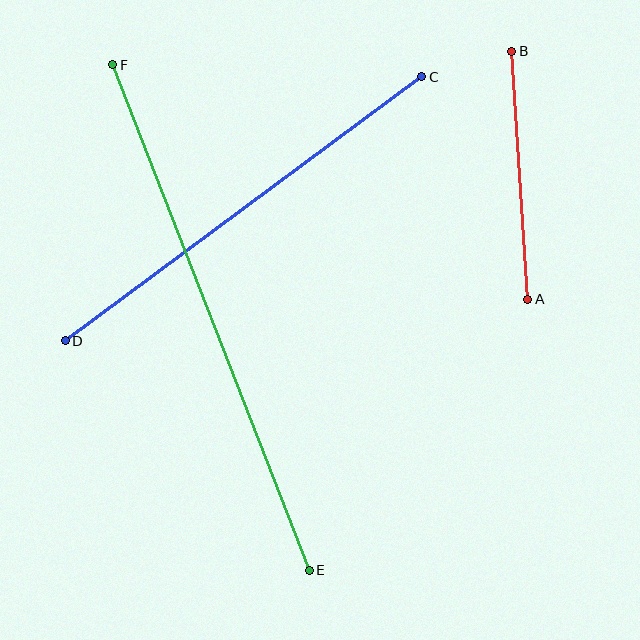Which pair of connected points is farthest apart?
Points E and F are farthest apart.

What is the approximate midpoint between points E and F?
The midpoint is at approximately (211, 318) pixels.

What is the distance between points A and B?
The distance is approximately 248 pixels.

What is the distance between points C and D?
The distance is approximately 444 pixels.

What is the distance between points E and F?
The distance is approximately 542 pixels.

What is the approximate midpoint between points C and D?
The midpoint is at approximately (243, 209) pixels.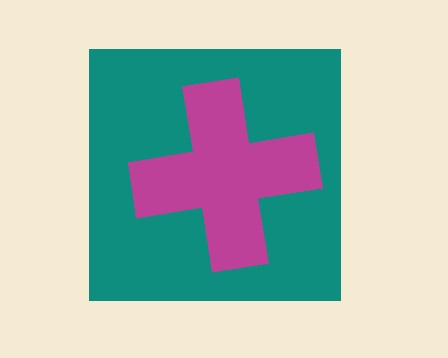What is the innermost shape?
The magenta cross.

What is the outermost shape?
The teal square.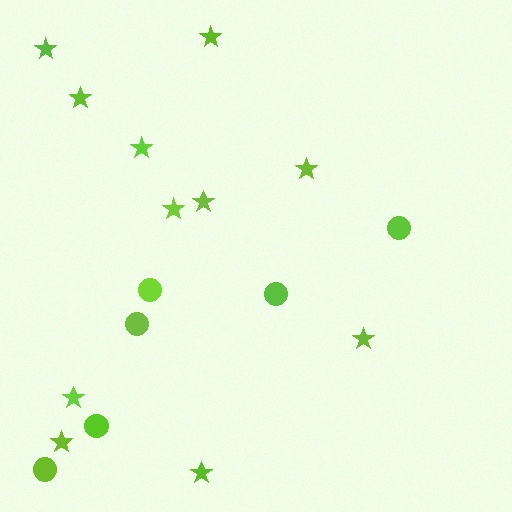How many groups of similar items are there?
There are 2 groups: one group of stars (11) and one group of circles (6).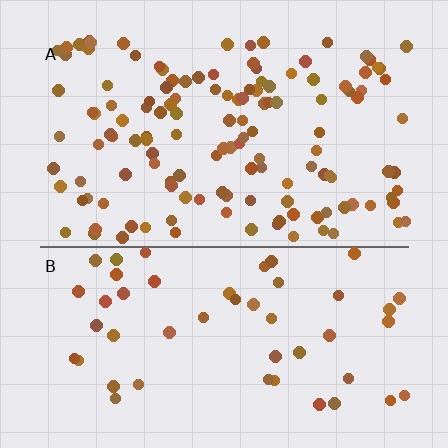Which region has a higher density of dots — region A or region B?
A (the top).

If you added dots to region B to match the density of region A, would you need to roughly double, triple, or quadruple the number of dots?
Approximately triple.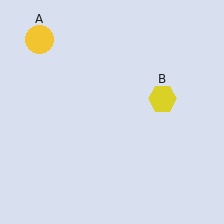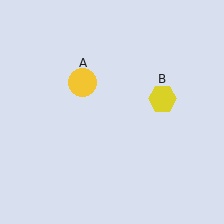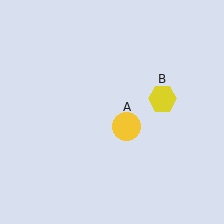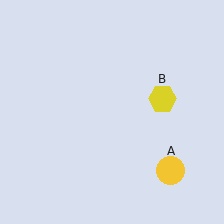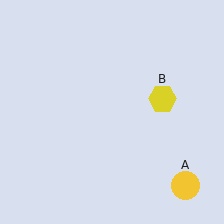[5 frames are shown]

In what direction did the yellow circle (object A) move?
The yellow circle (object A) moved down and to the right.